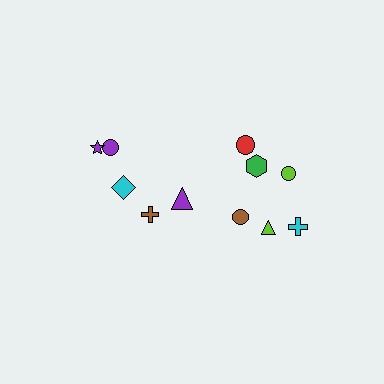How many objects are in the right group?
There are 7 objects.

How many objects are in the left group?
There are 4 objects.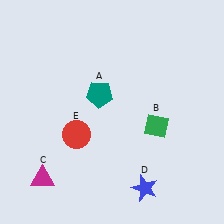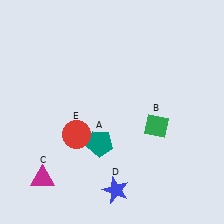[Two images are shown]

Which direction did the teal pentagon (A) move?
The teal pentagon (A) moved down.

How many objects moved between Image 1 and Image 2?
2 objects moved between the two images.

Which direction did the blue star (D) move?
The blue star (D) moved left.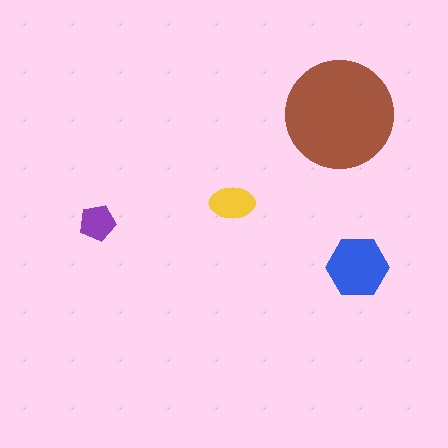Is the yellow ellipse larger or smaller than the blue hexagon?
Smaller.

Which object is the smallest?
The purple pentagon.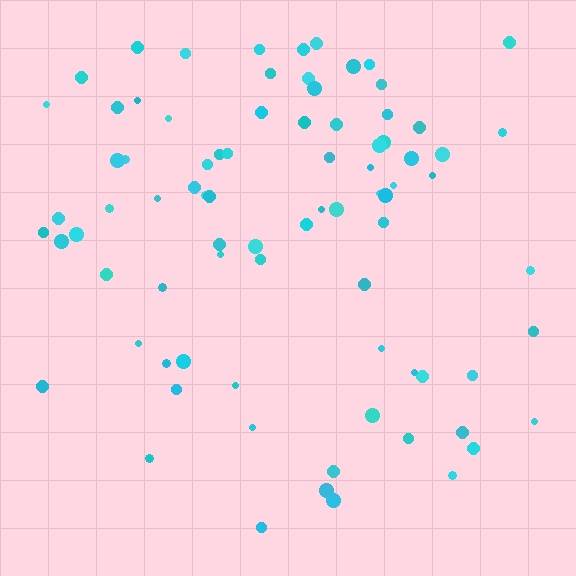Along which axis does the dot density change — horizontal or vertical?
Vertical.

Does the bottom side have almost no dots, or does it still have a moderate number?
Still a moderate number, just noticeably fewer than the top.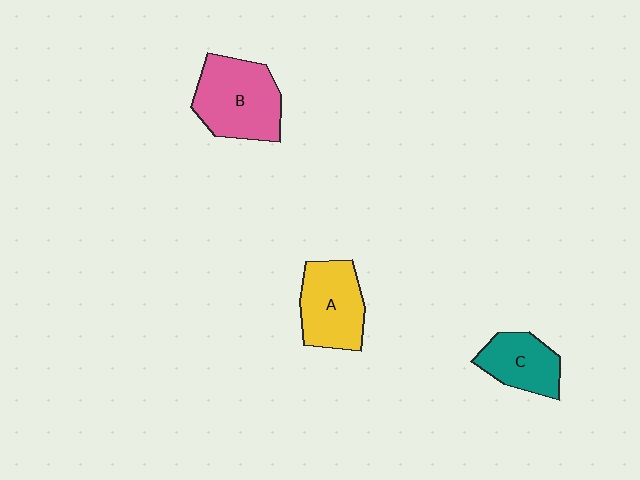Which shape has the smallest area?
Shape C (teal).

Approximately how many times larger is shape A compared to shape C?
Approximately 1.3 times.